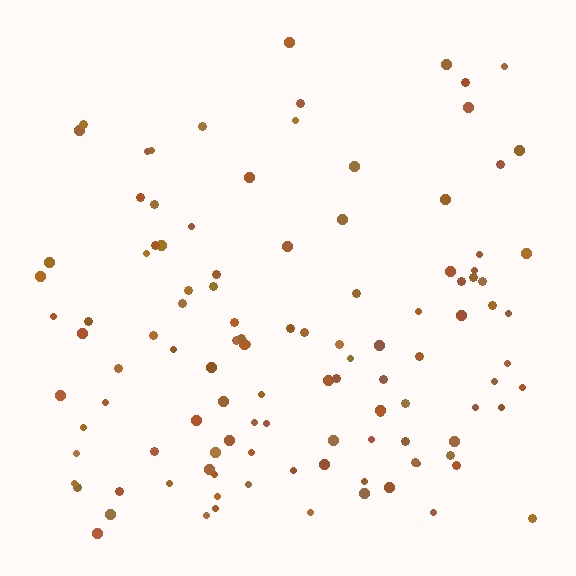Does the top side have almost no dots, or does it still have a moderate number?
Still a moderate number, just noticeably fewer than the bottom.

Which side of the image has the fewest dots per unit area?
The top.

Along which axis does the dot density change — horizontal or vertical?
Vertical.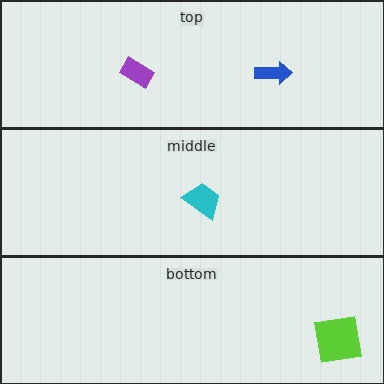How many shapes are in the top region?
2.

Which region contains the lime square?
The bottom region.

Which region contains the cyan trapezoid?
The middle region.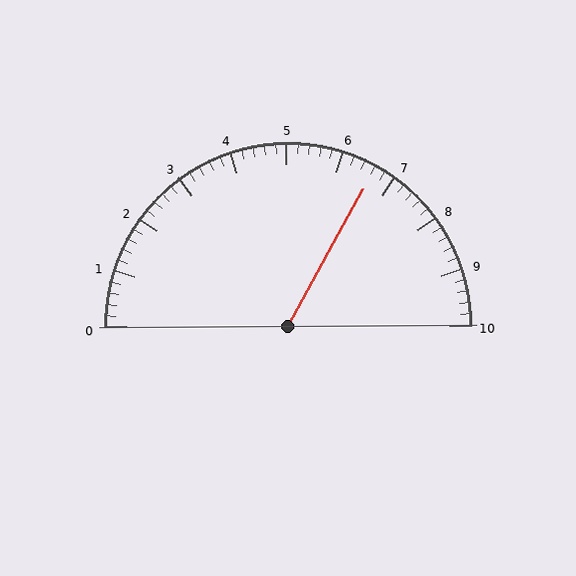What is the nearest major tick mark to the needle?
The nearest major tick mark is 7.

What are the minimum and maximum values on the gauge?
The gauge ranges from 0 to 10.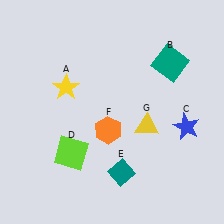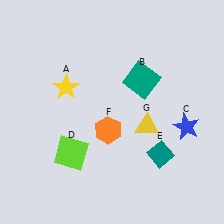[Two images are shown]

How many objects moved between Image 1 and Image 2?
2 objects moved between the two images.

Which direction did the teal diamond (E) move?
The teal diamond (E) moved right.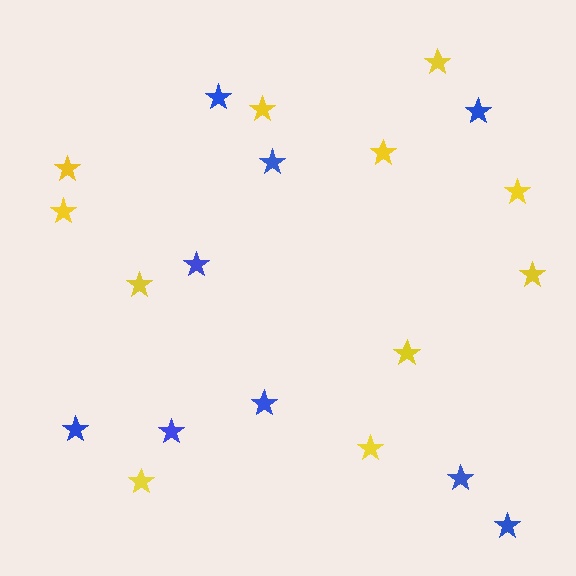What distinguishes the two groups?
There are 2 groups: one group of blue stars (9) and one group of yellow stars (11).